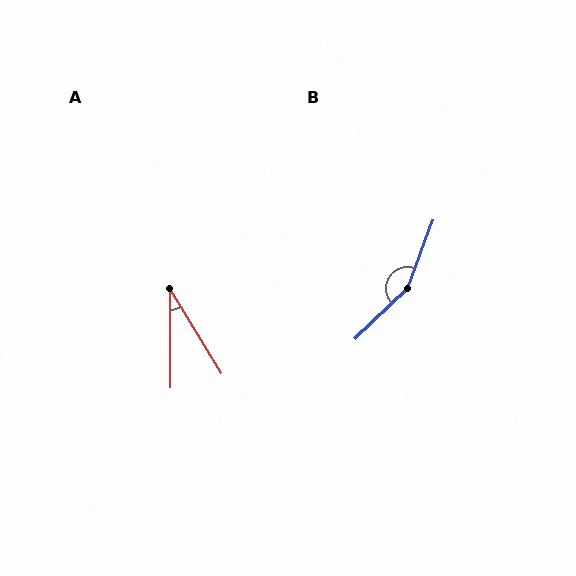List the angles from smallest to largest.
A (31°), B (155°).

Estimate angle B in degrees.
Approximately 155 degrees.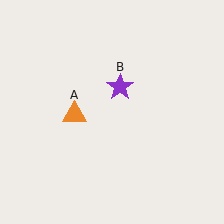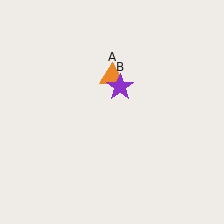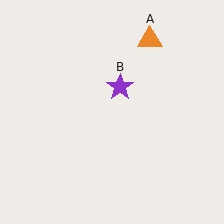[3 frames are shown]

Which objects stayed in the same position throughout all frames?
Purple star (object B) remained stationary.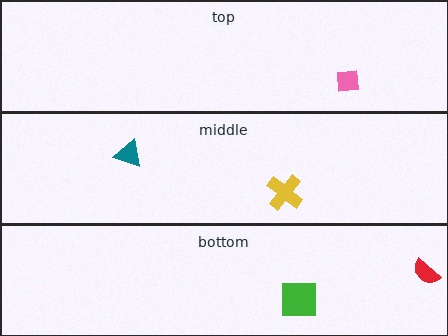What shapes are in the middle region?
The teal triangle, the yellow cross.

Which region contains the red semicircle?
The bottom region.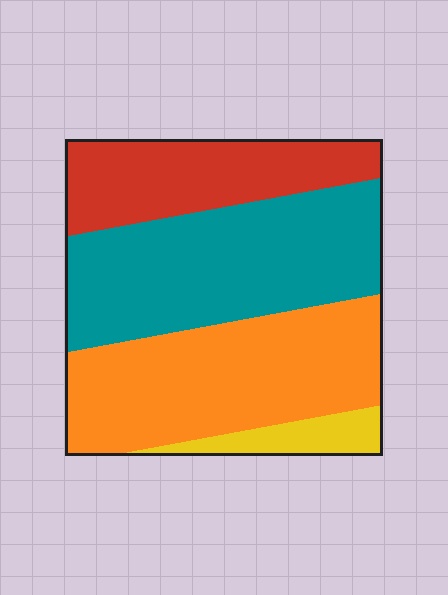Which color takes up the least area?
Yellow, at roughly 5%.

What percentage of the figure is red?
Red covers about 20% of the figure.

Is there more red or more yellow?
Red.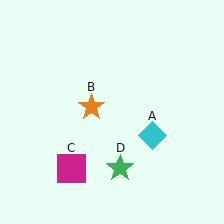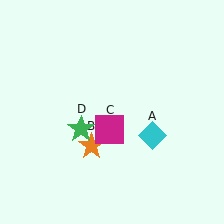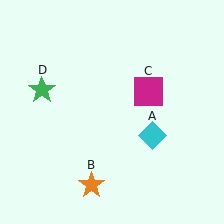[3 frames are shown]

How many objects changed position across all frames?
3 objects changed position: orange star (object B), magenta square (object C), green star (object D).